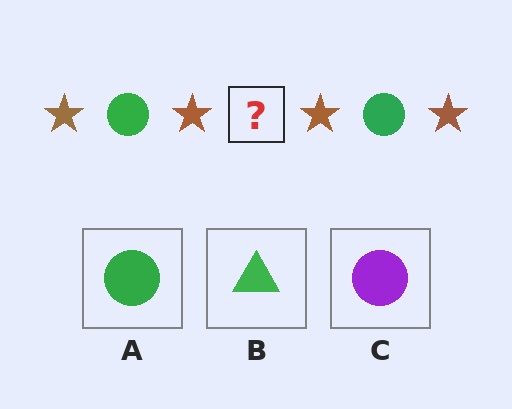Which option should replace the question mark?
Option A.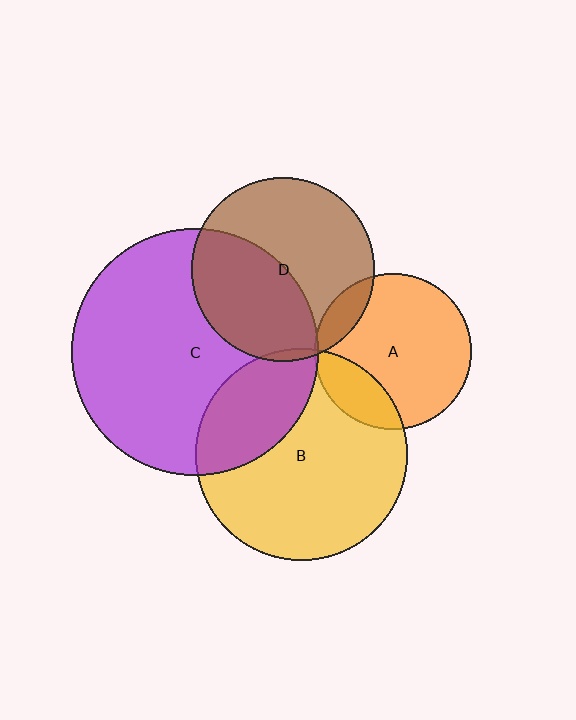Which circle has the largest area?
Circle C (purple).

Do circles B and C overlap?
Yes.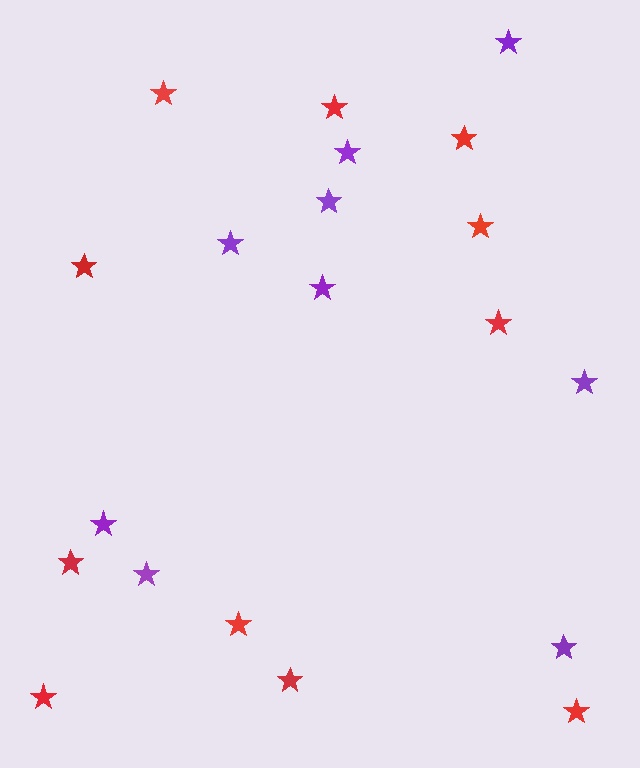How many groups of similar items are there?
There are 2 groups: one group of purple stars (9) and one group of red stars (11).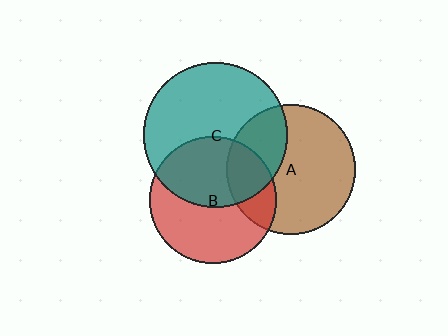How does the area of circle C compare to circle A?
Approximately 1.2 times.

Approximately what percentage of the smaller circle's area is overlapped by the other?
Approximately 25%.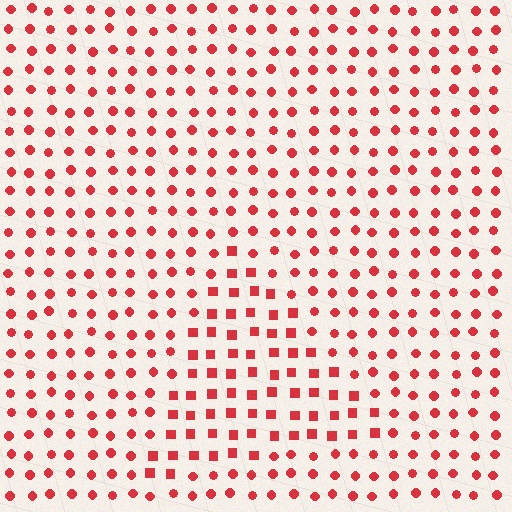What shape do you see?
I see a triangle.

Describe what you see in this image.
The image is filled with small red elements arranged in a uniform grid. A triangle-shaped region contains squares, while the surrounding area contains circles. The boundary is defined purely by the change in element shape.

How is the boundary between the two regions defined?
The boundary is defined by a change in element shape: squares inside vs. circles outside. All elements share the same color and spacing.